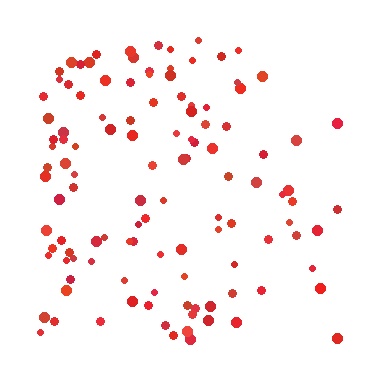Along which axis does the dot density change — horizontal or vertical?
Horizontal.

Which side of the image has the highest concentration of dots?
The left.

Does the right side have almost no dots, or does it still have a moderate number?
Still a moderate number, just noticeably fewer than the left.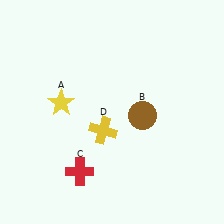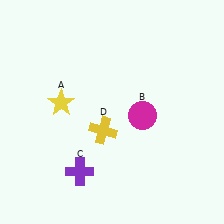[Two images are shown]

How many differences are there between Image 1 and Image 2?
There are 2 differences between the two images.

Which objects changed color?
B changed from brown to magenta. C changed from red to purple.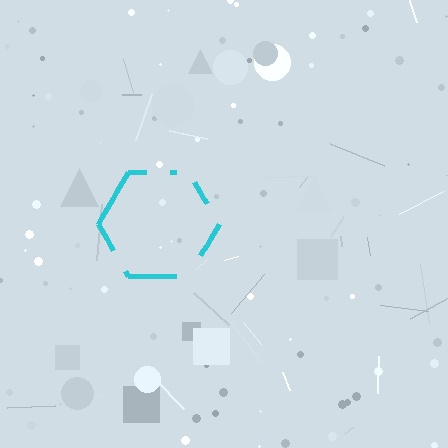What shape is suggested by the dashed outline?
The dashed outline suggests a hexagon.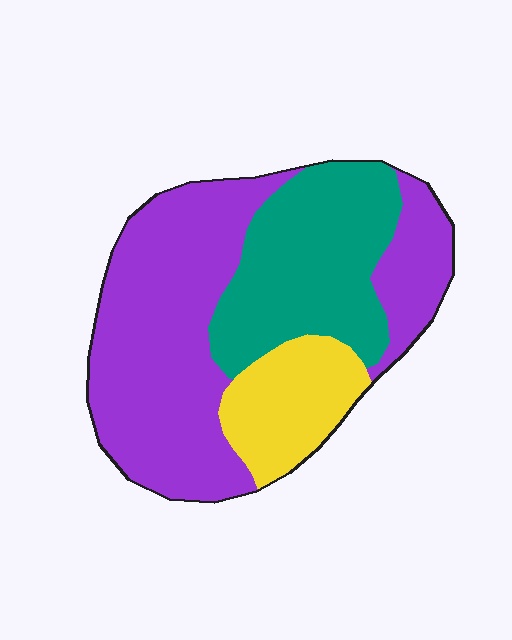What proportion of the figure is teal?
Teal takes up between a quarter and a half of the figure.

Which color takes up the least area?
Yellow, at roughly 15%.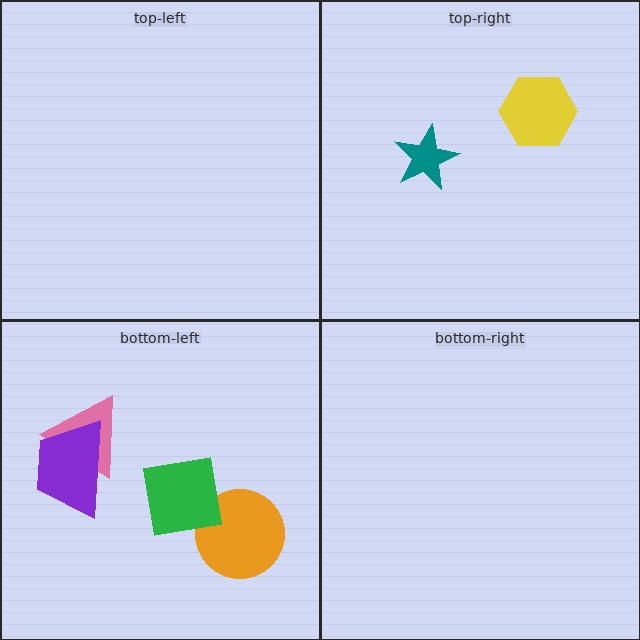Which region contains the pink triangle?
The bottom-left region.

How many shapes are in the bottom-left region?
4.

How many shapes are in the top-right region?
2.